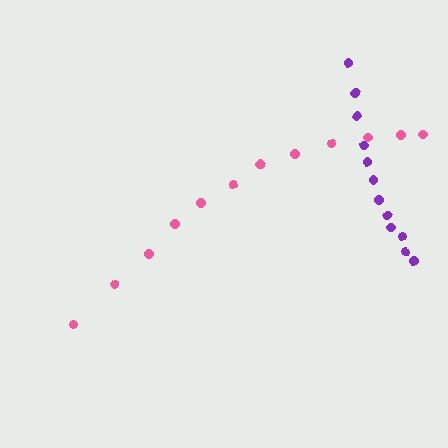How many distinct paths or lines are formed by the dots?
There are 2 distinct paths.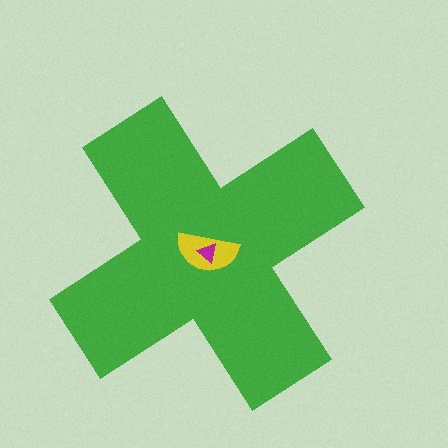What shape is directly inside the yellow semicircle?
The magenta triangle.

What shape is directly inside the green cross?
The yellow semicircle.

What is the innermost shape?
The magenta triangle.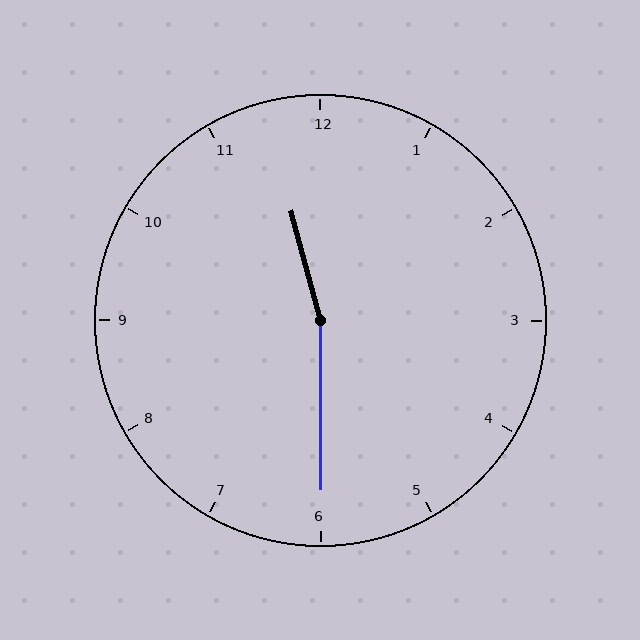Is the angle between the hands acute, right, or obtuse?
It is obtuse.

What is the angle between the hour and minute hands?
Approximately 165 degrees.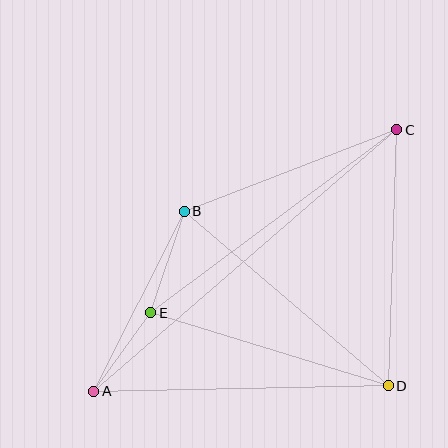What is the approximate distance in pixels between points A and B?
The distance between A and B is approximately 202 pixels.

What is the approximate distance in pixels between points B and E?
The distance between B and E is approximately 107 pixels.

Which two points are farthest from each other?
Points A and C are farthest from each other.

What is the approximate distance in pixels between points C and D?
The distance between C and D is approximately 256 pixels.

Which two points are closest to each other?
Points A and E are closest to each other.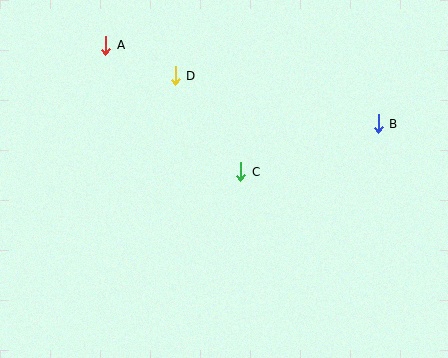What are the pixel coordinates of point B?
Point B is at (378, 124).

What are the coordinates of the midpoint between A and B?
The midpoint between A and B is at (242, 85).